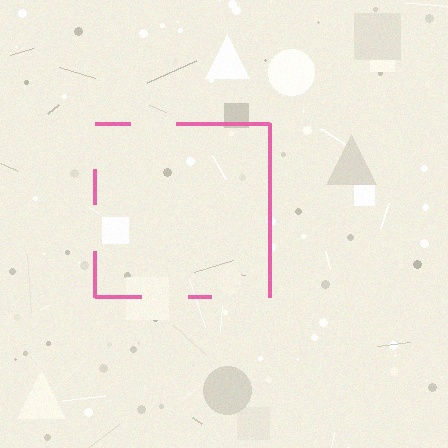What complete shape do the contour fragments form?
The contour fragments form a square.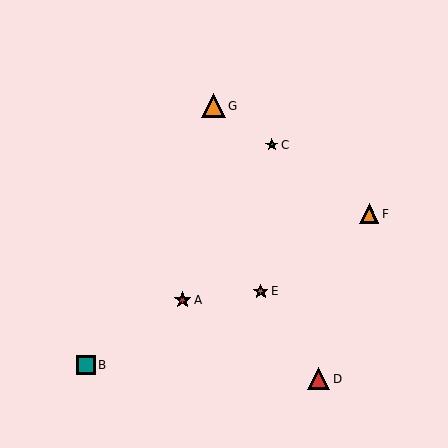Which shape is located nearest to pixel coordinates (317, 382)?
The red triangle (labeled D) at (319, 379) is nearest to that location.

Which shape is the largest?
The orange triangle (labeled G) is the largest.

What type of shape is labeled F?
Shape F is an orange triangle.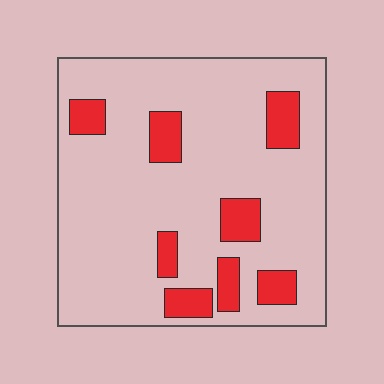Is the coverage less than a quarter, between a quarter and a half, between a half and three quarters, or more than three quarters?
Less than a quarter.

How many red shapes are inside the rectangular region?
8.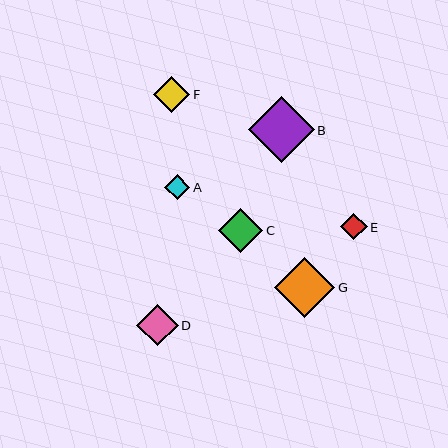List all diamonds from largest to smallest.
From largest to smallest: B, G, C, D, F, E, A.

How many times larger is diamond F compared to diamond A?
Diamond F is approximately 1.4 times the size of diamond A.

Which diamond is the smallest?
Diamond A is the smallest with a size of approximately 25 pixels.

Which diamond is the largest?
Diamond B is the largest with a size of approximately 66 pixels.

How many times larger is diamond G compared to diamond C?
Diamond G is approximately 1.4 times the size of diamond C.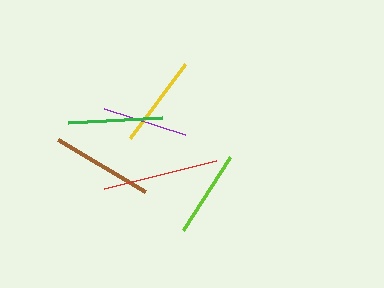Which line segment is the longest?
The red line is the longest at approximately 116 pixels.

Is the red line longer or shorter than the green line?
The red line is longer than the green line.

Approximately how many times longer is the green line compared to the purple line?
The green line is approximately 1.1 times the length of the purple line.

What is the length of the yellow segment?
The yellow segment is approximately 92 pixels long.